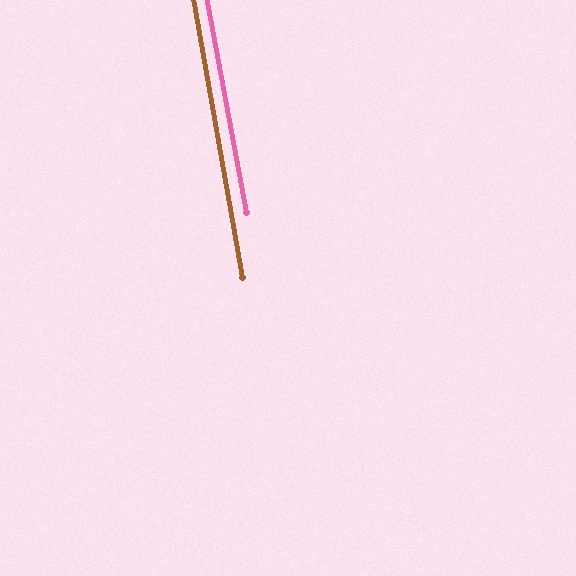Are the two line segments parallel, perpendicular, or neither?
Parallel — their directions differ by only 0.6°.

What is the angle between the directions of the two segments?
Approximately 1 degree.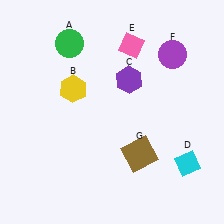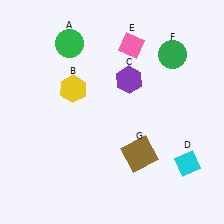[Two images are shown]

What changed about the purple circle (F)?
In Image 1, F is purple. In Image 2, it changed to green.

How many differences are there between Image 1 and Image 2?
There is 1 difference between the two images.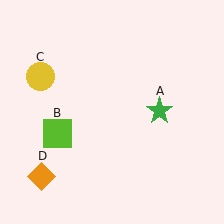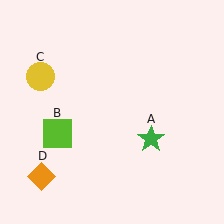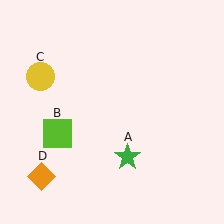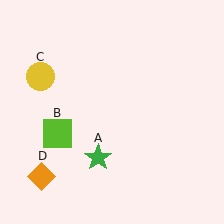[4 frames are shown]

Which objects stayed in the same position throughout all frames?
Lime square (object B) and yellow circle (object C) and orange diamond (object D) remained stationary.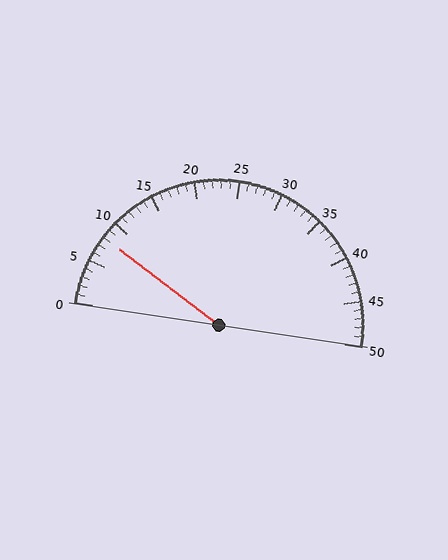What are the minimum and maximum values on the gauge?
The gauge ranges from 0 to 50.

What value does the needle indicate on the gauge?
The needle indicates approximately 8.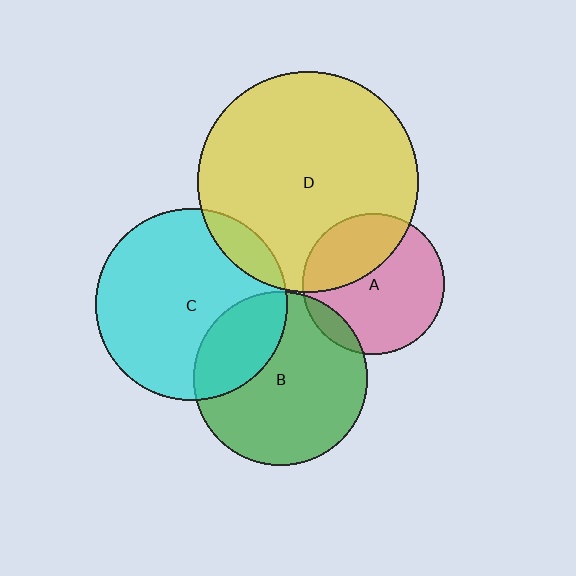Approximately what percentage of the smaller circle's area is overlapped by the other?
Approximately 10%.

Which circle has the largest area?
Circle D (yellow).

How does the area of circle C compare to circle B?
Approximately 1.2 times.